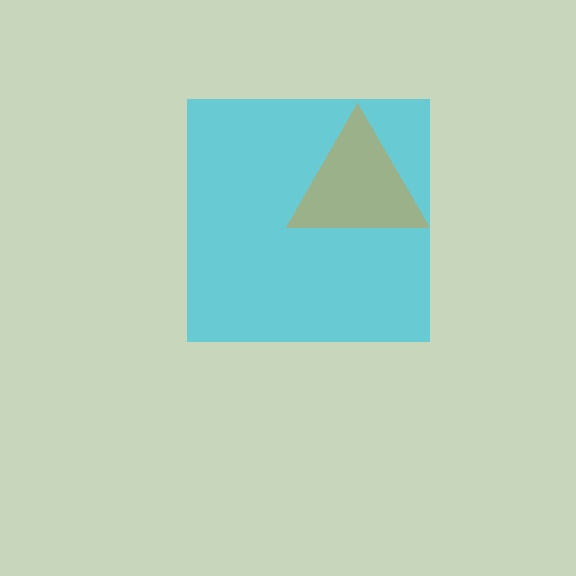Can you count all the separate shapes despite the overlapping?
Yes, there are 2 separate shapes.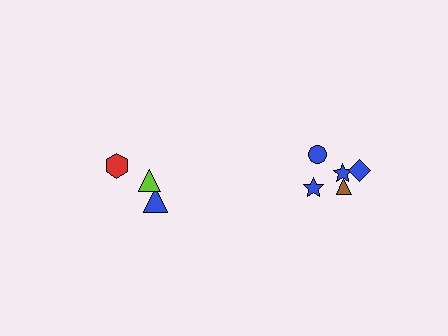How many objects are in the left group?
There are 3 objects.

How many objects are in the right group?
There are 5 objects.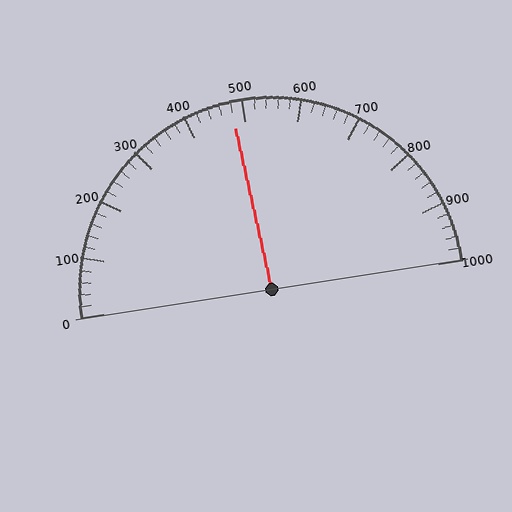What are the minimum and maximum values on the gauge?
The gauge ranges from 0 to 1000.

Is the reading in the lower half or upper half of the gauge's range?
The reading is in the lower half of the range (0 to 1000).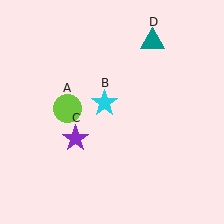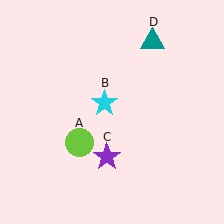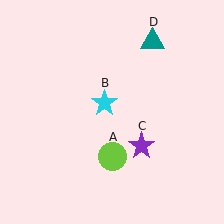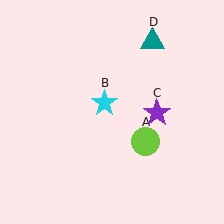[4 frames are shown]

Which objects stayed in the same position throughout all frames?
Cyan star (object B) and teal triangle (object D) remained stationary.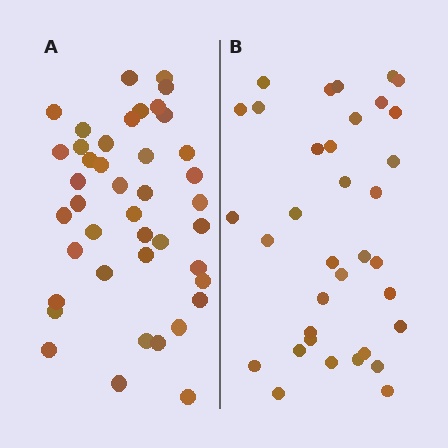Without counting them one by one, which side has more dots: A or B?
Region A (the left region) has more dots.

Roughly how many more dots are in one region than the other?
Region A has roughly 8 or so more dots than region B.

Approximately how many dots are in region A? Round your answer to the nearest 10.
About 40 dots. (The exact count is 42, which rounds to 40.)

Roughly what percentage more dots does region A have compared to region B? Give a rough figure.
About 20% more.